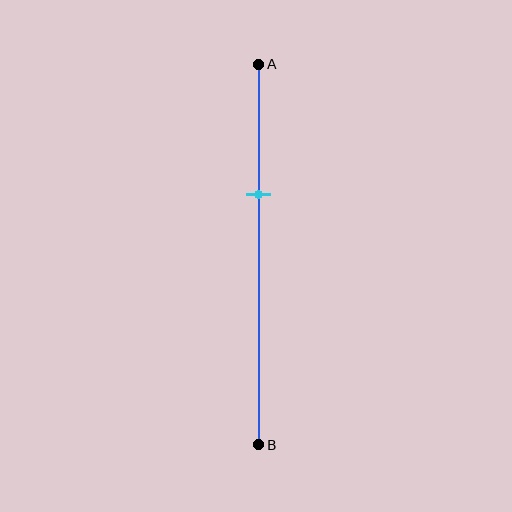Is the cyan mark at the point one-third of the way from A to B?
Yes, the mark is approximately at the one-third point.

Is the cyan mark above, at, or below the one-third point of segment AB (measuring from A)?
The cyan mark is approximately at the one-third point of segment AB.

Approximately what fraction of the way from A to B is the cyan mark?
The cyan mark is approximately 35% of the way from A to B.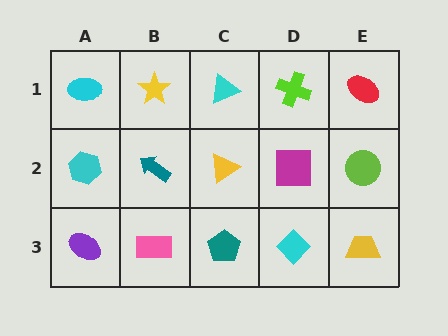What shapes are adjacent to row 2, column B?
A yellow star (row 1, column B), a pink rectangle (row 3, column B), a cyan hexagon (row 2, column A), a yellow triangle (row 2, column C).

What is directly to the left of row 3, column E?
A cyan diamond.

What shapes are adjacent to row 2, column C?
A cyan triangle (row 1, column C), a teal pentagon (row 3, column C), a teal arrow (row 2, column B), a magenta square (row 2, column D).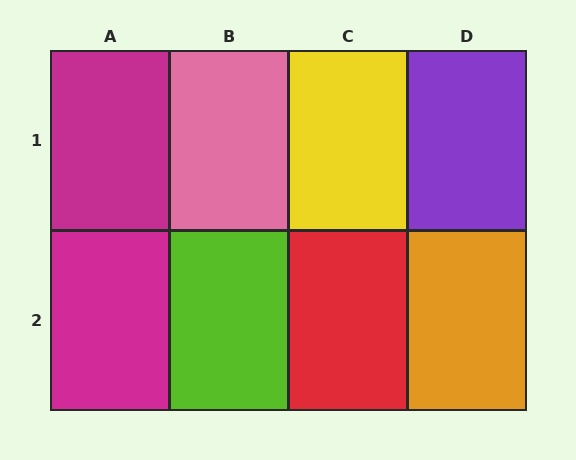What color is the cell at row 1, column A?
Magenta.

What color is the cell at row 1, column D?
Purple.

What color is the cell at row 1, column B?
Pink.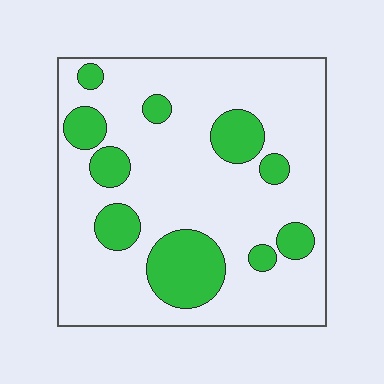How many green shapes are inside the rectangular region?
10.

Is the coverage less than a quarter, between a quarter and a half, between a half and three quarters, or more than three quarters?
Less than a quarter.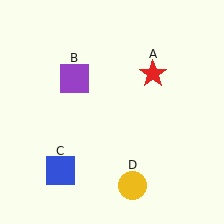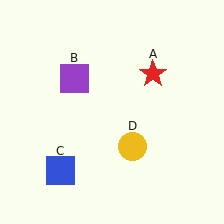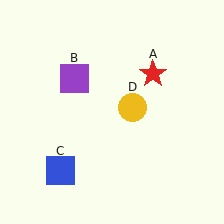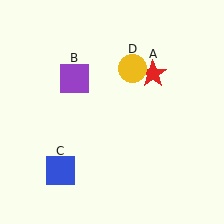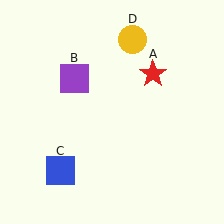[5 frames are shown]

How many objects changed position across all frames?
1 object changed position: yellow circle (object D).